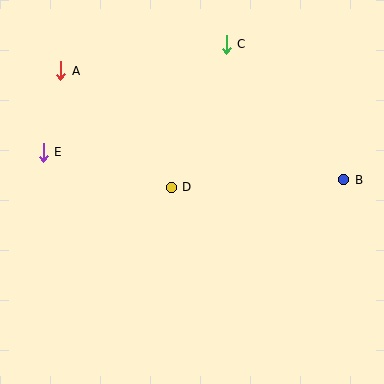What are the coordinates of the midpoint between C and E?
The midpoint between C and E is at (135, 98).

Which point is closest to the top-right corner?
Point C is closest to the top-right corner.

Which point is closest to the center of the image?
Point D at (171, 187) is closest to the center.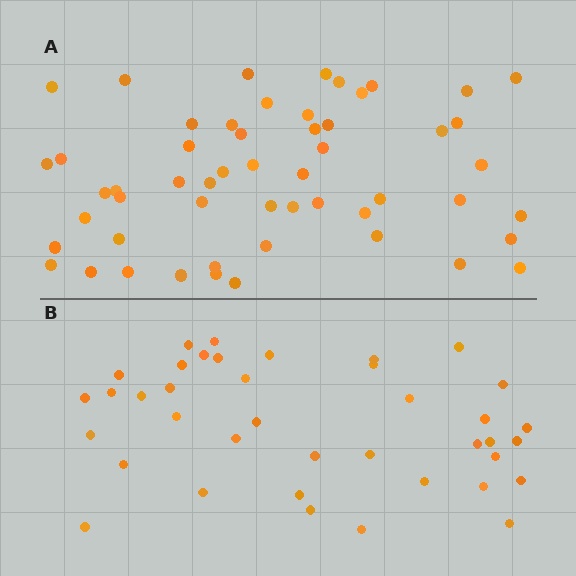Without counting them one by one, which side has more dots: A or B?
Region A (the top region) has more dots.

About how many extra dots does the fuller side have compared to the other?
Region A has approximately 15 more dots than region B.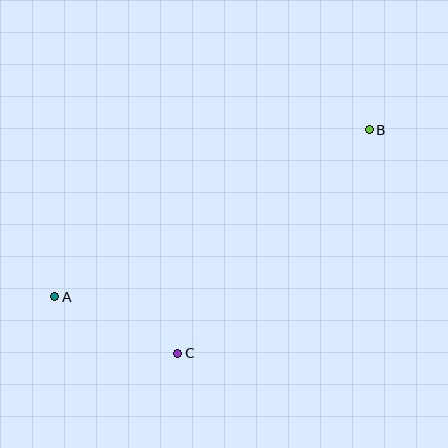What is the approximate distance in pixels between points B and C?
The distance between B and C is approximately 294 pixels.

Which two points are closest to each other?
Points A and C are closest to each other.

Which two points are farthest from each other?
Points A and B are farthest from each other.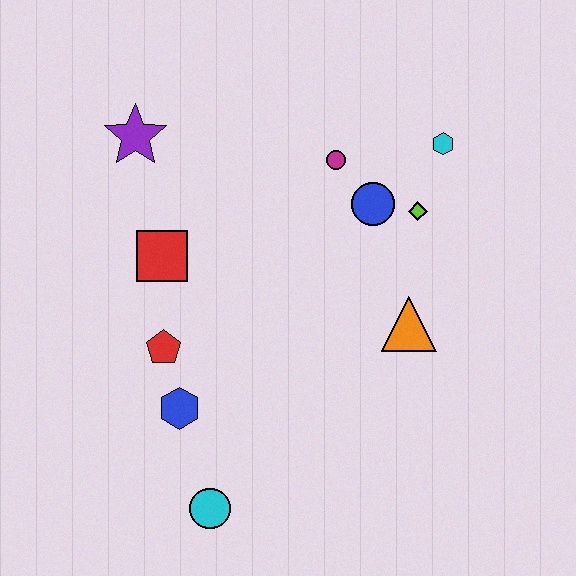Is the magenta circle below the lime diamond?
No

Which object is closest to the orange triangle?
The lime diamond is closest to the orange triangle.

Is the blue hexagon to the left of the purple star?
No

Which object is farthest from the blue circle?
The cyan circle is farthest from the blue circle.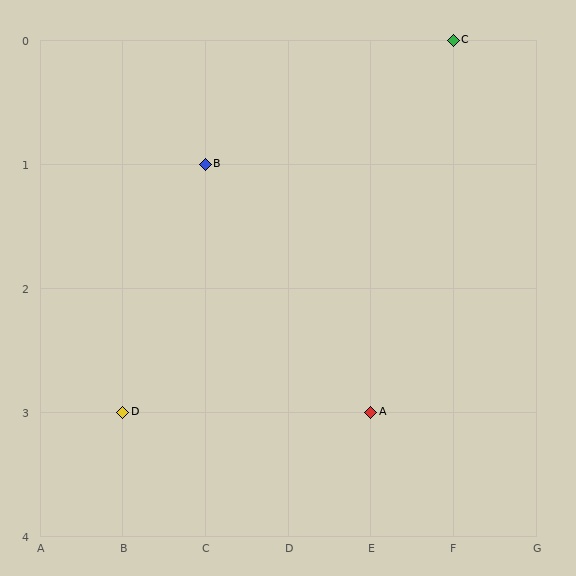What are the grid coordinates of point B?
Point B is at grid coordinates (C, 1).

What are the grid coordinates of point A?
Point A is at grid coordinates (E, 3).